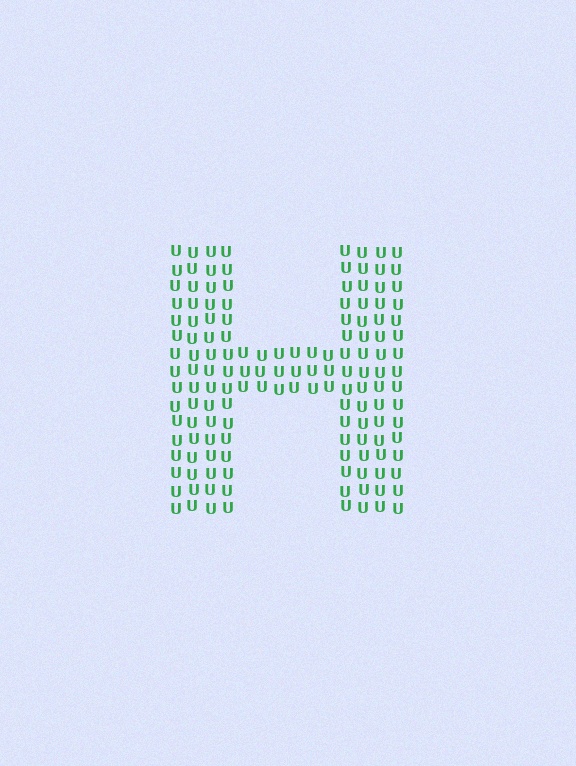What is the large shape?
The large shape is the letter H.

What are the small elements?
The small elements are letter U's.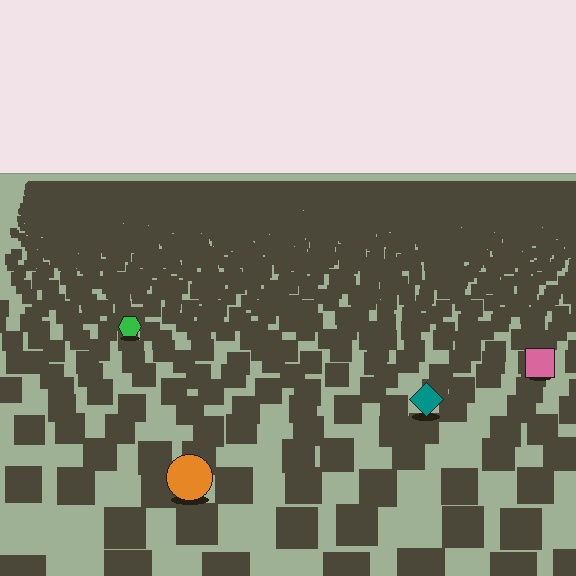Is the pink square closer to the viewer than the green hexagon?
Yes. The pink square is closer — you can tell from the texture gradient: the ground texture is coarser near it.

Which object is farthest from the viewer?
The green hexagon is farthest from the viewer. It appears smaller and the ground texture around it is denser.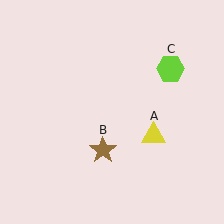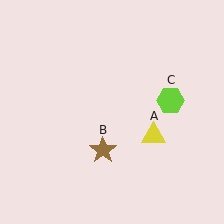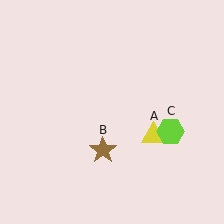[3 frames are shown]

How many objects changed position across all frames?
1 object changed position: lime hexagon (object C).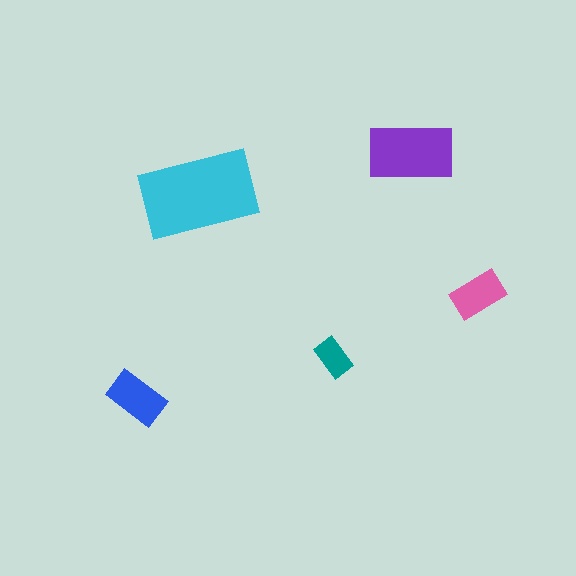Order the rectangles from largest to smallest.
the cyan one, the purple one, the blue one, the pink one, the teal one.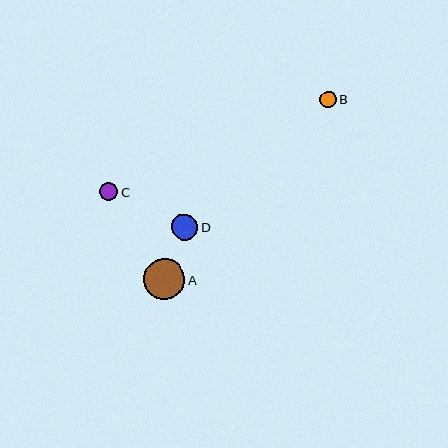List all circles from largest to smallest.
From largest to smallest: A, D, C, B.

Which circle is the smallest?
Circle B is the smallest with a size of approximately 16 pixels.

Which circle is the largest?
Circle A is the largest with a size of approximately 42 pixels.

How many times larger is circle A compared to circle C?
Circle A is approximately 2.2 times the size of circle C.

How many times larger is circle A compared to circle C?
Circle A is approximately 2.2 times the size of circle C.